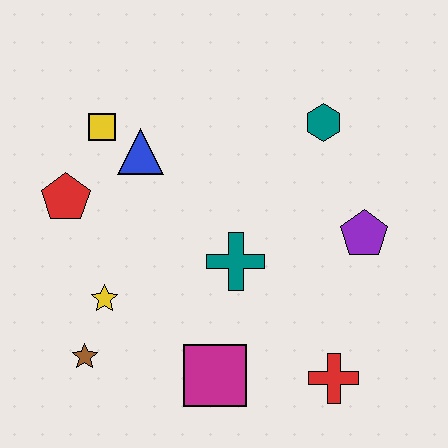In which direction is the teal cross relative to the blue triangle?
The teal cross is below the blue triangle.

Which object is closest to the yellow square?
The blue triangle is closest to the yellow square.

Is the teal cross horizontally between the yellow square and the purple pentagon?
Yes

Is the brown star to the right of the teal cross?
No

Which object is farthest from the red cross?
The yellow square is farthest from the red cross.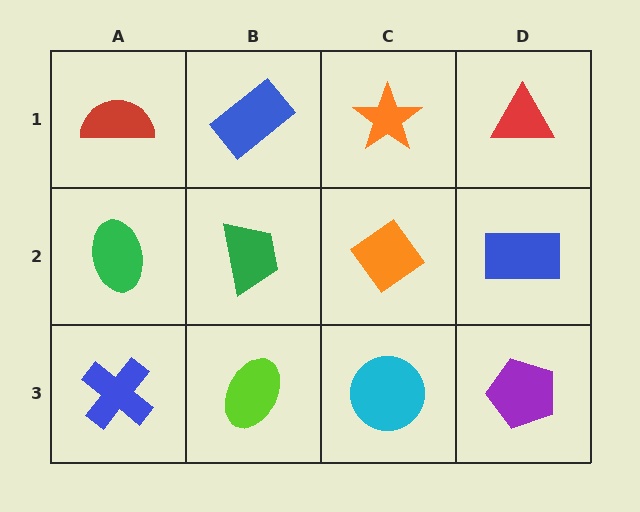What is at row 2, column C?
An orange diamond.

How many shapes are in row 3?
4 shapes.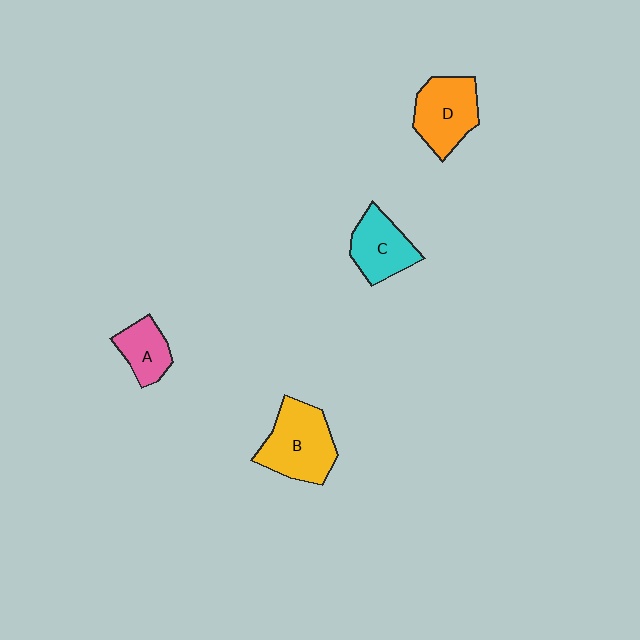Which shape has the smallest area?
Shape A (pink).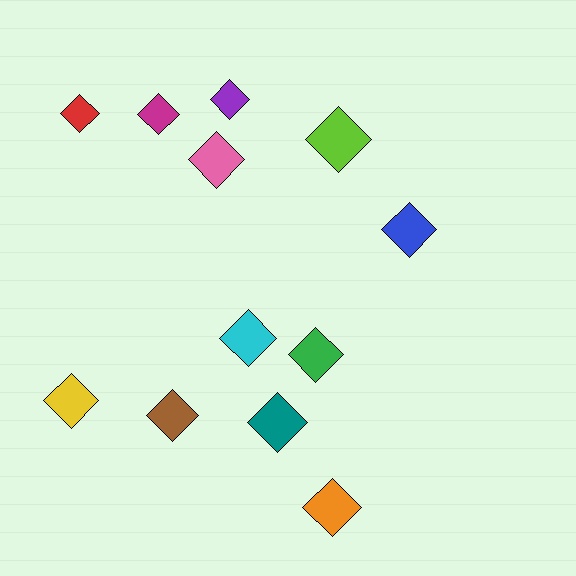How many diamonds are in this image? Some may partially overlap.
There are 12 diamonds.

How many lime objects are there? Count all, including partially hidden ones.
There is 1 lime object.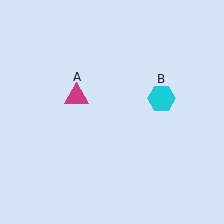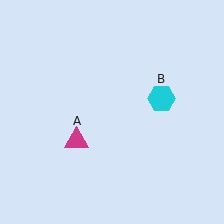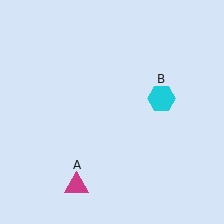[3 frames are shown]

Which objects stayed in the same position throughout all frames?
Cyan hexagon (object B) remained stationary.